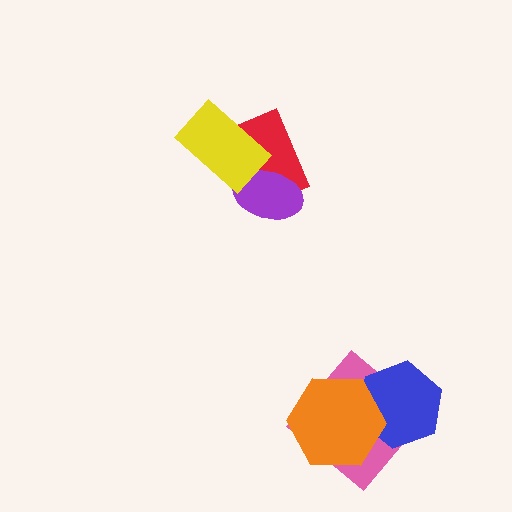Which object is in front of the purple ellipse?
The yellow rectangle is in front of the purple ellipse.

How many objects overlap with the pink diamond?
2 objects overlap with the pink diamond.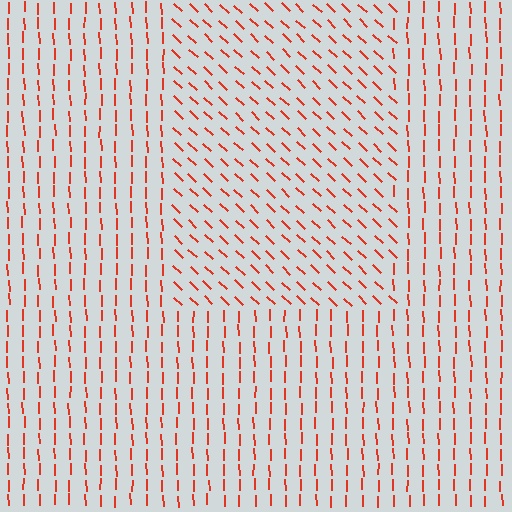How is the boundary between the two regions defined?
The boundary is defined purely by a change in line orientation (approximately 45 degrees difference). All lines are the same color and thickness.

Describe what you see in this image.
The image is filled with small red line segments. A rectangle region in the image has lines oriented differently from the surrounding lines, creating a visible texture boundary.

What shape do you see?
I see a rectangle.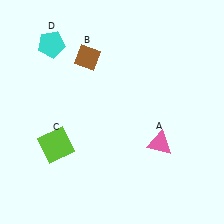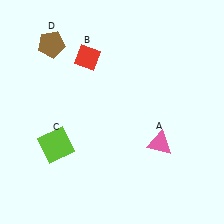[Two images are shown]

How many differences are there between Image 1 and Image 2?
There are 2 differences between the two images.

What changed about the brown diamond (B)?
In Image 1, B is brown. In Image 2, it changed to red.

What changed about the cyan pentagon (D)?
In Image 1, D is cyan. In Image 2, it changed to brown.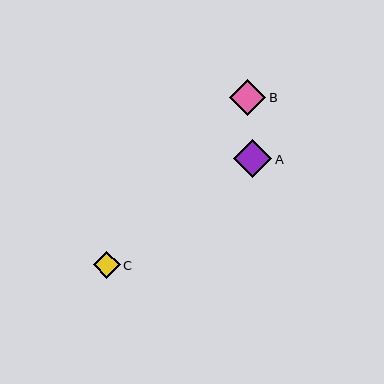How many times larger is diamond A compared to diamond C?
Diamond A is approximately 1.4 times the size of diamond C.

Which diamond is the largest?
Diamond A is the largest with a size of approximately 38 pixels.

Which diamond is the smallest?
Diamond C is the smallest with a size of approximately 27 pixels.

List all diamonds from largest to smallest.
From largest to smallest: A, B, C.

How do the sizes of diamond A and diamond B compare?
Diamond A and diamond B are approximately the same size.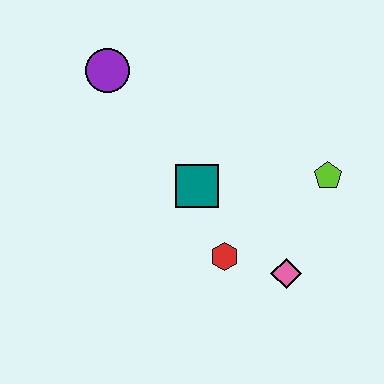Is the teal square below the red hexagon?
No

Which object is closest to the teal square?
The red hexagon is closest to the teal square.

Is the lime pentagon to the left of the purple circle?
No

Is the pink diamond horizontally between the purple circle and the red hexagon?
No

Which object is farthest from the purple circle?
The pink diamond is farthest from the purple circle.